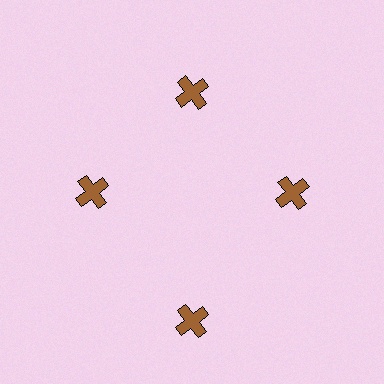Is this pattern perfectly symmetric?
No. The 4 brown crosses are arranged in a ring, but one element near the 6 o'clock position is pushed outward from the center, breaking the 4-fold rotational symmetry.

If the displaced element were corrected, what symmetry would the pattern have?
It would have 4-fold rotational symmetry — the pattern would map onto itself every 90 degrees.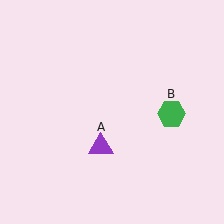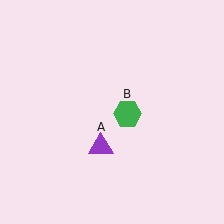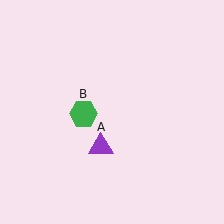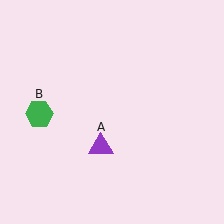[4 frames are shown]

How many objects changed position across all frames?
1 object changed position: green hexagon (object B).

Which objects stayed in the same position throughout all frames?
Purple triangle (object A) remained stationary.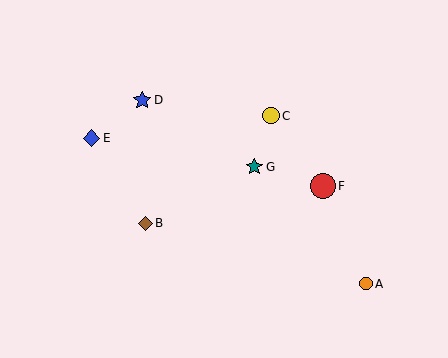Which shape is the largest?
The red circle (labeled F) is the largest.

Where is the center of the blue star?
The center of the blue star is at (142, 100).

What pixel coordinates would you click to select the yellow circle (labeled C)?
Click at (271, 116) to select the yellow circle C.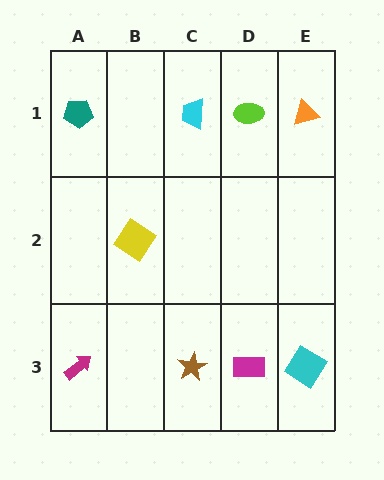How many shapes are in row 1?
4 shapes.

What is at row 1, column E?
An orange triangle.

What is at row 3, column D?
A magenta rectangle.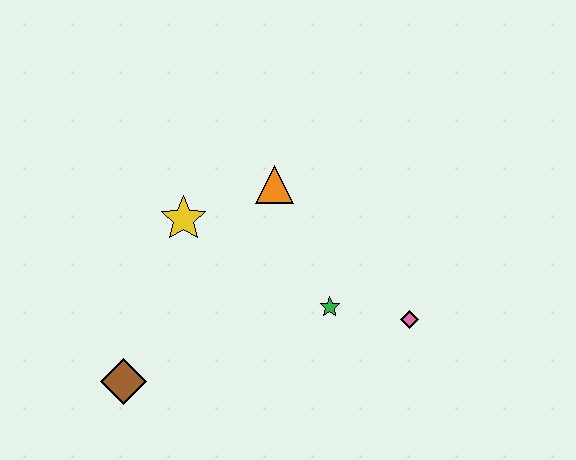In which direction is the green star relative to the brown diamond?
The green star is to the right of the brown diamond.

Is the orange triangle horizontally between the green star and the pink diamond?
No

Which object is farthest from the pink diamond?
The brown diamond is farthest from the pink diamond.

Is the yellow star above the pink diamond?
Yes